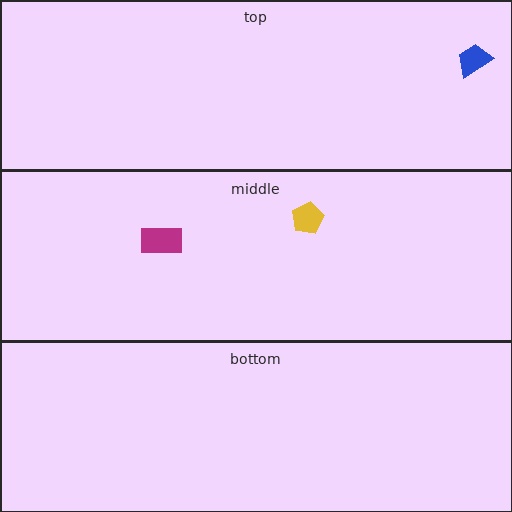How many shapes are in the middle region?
2.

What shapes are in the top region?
The blue trapezoid.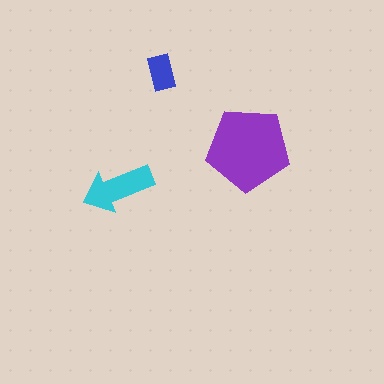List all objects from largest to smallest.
The purple pentagon, the cyan arrow, the blue rectangle.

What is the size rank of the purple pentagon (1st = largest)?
1st.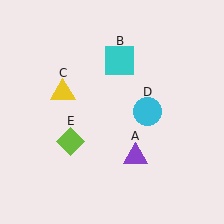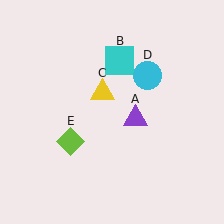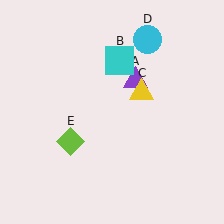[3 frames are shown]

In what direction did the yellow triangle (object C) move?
The yellow triangle (object C) moved right.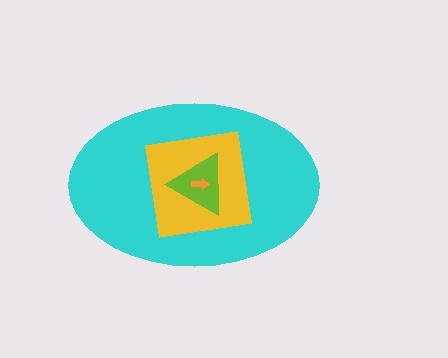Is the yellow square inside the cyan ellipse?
Yes.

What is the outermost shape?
The cyan ellipse.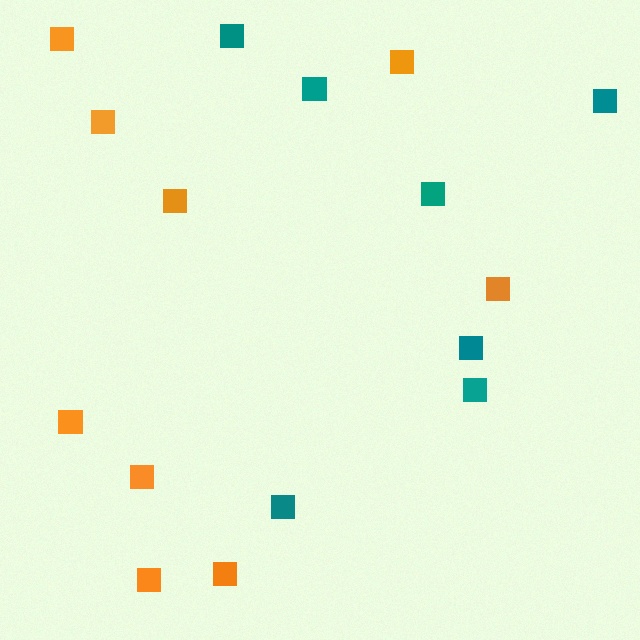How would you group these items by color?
There are 2 groups: one group of teal squares (7) and one group of orange squares (9).